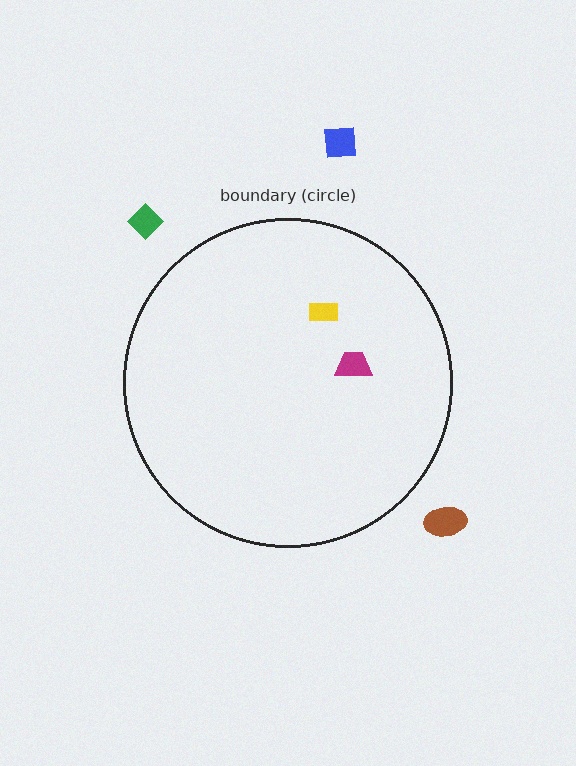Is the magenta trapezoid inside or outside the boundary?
Inside.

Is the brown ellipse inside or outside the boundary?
Outside.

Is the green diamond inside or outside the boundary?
Outside.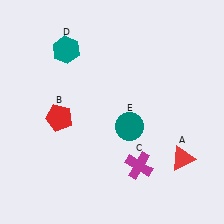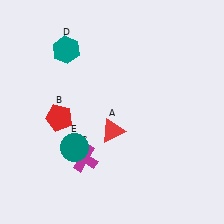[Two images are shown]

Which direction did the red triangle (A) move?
The red triangle (A) moved left.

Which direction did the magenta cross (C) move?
The magenta cross (C) moved left.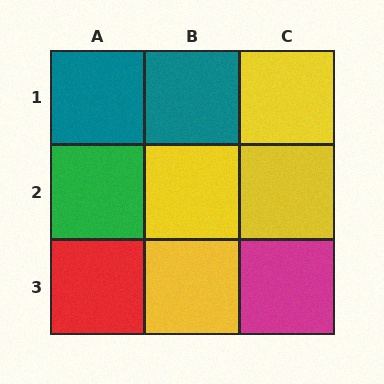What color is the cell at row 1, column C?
Yellow.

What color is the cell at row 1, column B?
Teal.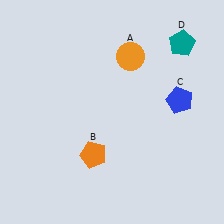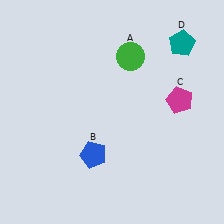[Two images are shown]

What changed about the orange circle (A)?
In Image 1, A is orange. In Image 2, it changed to green.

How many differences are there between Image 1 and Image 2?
There are 3 differences between the two images.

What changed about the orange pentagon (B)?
In Image 1, B is orange. In Image 2, it changed to blue.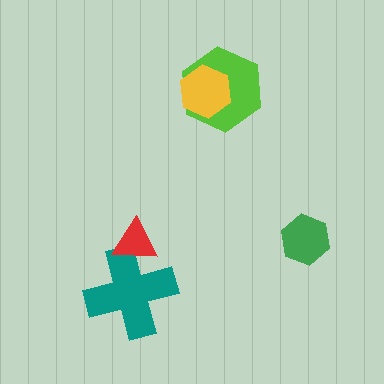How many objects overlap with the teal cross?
1 object overlaps with the teal cross.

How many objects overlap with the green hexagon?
0 objects overlap with the green hexagon.